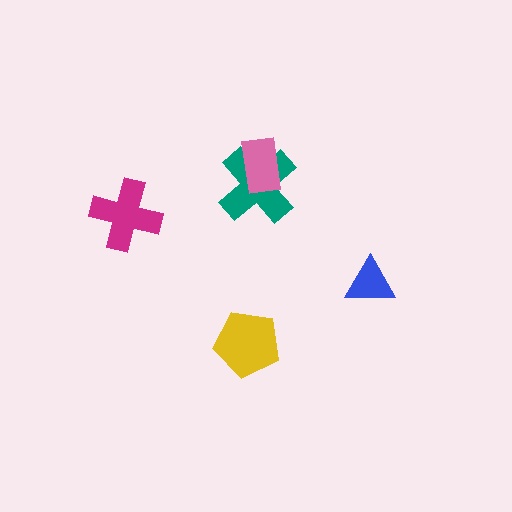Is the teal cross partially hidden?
Yes, it is partially covered by another shape.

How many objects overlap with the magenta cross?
0 objects overlap with the magenta cross.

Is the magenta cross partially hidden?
No, no other shape covers it.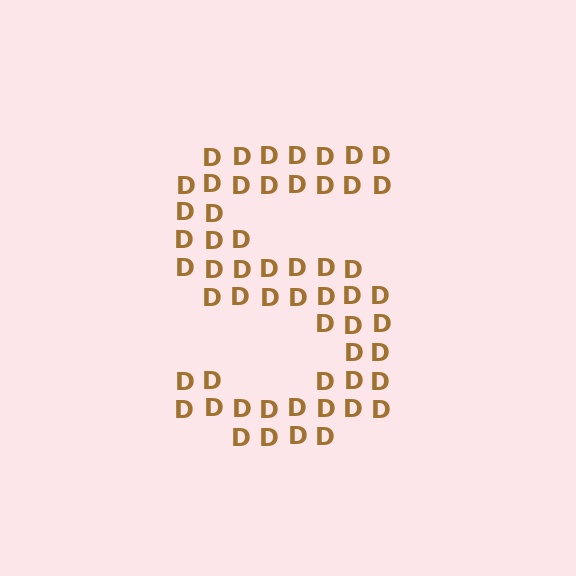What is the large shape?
The large shape is the letter S.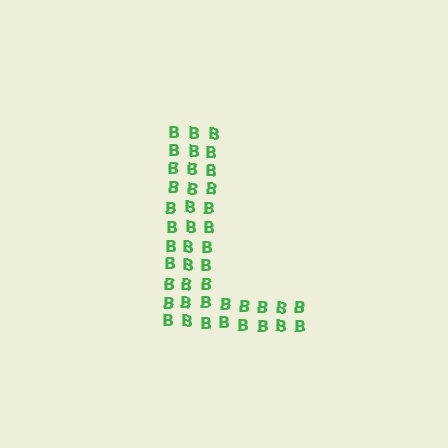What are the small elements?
The small elements are letter B's.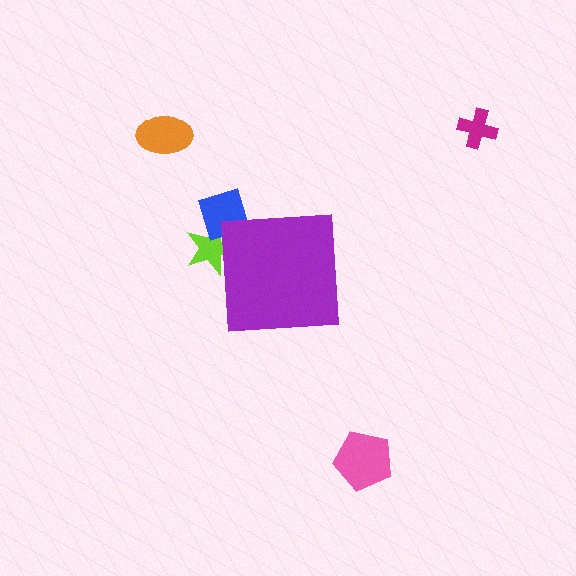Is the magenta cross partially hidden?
No, the magenta cross is fully visible.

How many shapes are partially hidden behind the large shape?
2 shapes are partially hidden.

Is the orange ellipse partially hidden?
No, the orange ellipse is fully visible.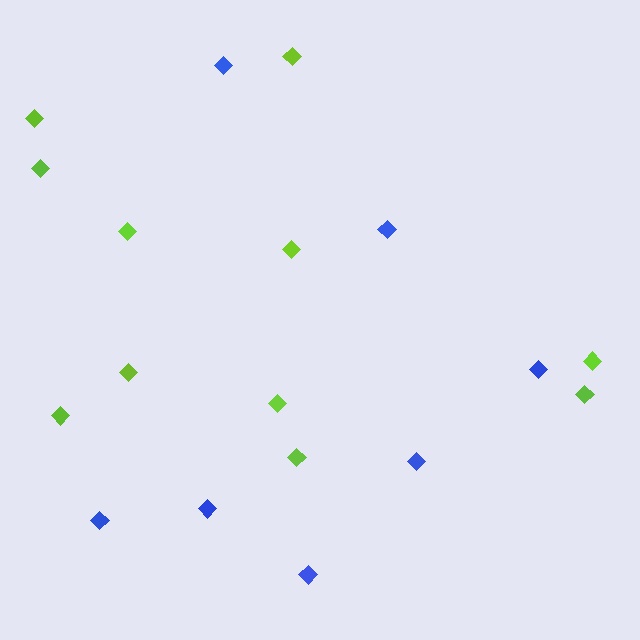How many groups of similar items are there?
There are 2 groups: one group of lime diamonds (11) and one group of blue diamonds (7).